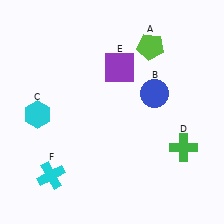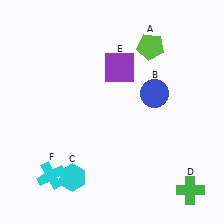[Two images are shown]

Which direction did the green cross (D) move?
The green cross (D) moved down.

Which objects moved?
The objects that moved are: the cyan hexagon (C), the green cross (D).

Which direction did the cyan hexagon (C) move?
The cyan hexagon (C) moved down.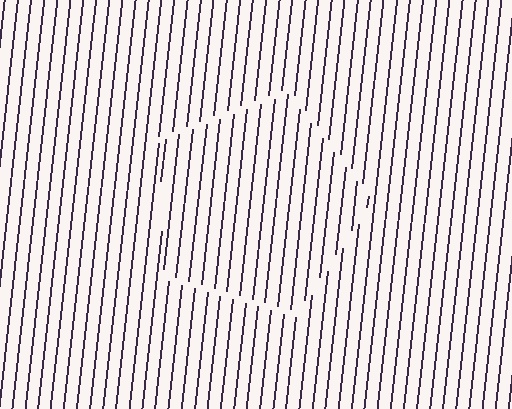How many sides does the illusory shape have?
5 sides — the line-ends trace a pentagon.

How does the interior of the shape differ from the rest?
The interior of the shape contains the same grating, shifted by half a period — the contour is defined by the phase discontinuity where line-ends from the inner and outer gratings abut.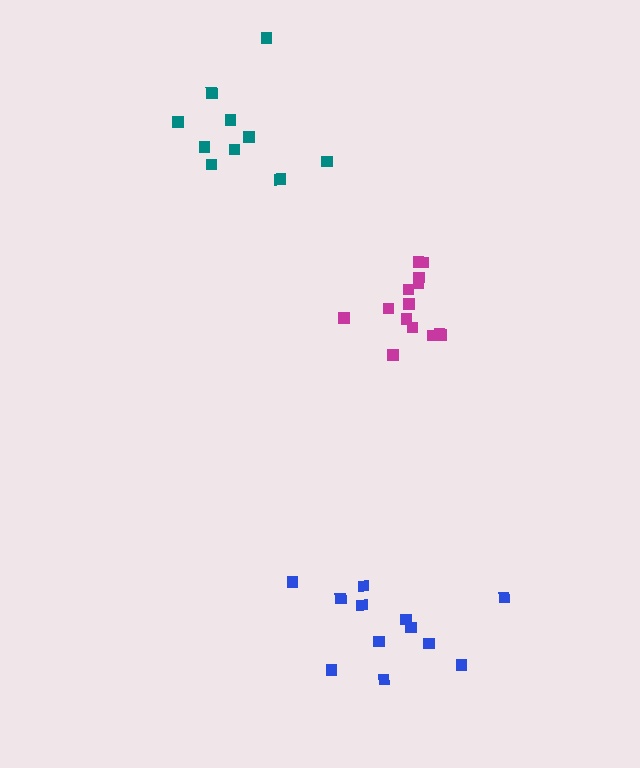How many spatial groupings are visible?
There are 3 spatial groupings.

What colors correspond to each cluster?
The clusters are colored: teal, blue, magenta.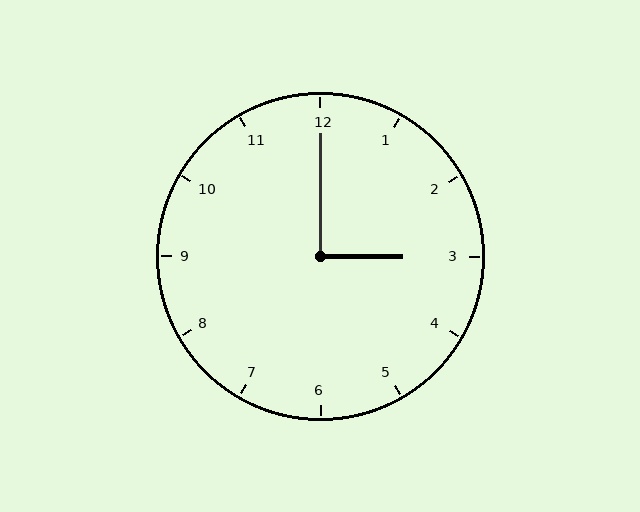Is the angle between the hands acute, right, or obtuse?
It is right.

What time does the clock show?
3:00.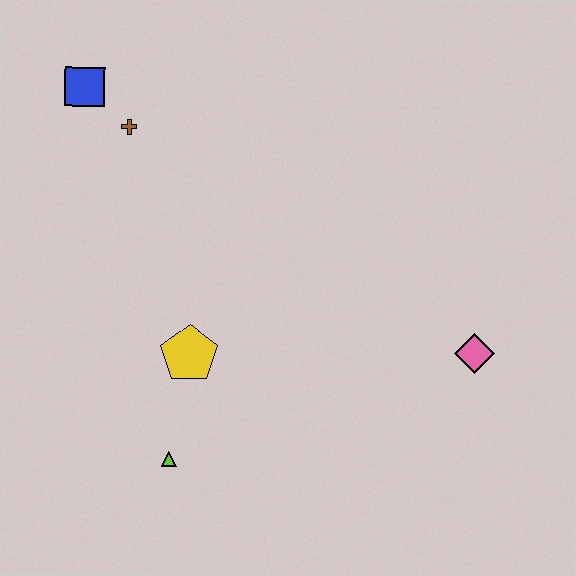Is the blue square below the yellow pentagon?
No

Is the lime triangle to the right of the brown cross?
Yes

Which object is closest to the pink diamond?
The yellow pentagon is closest to the pink diamond.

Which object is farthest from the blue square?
The pink diamond is farthest from the blue square.